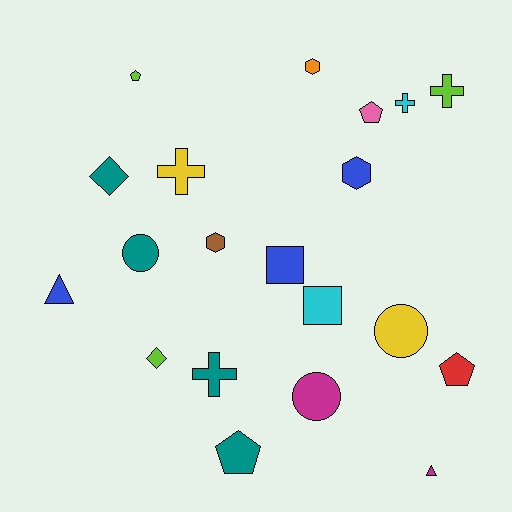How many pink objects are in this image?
There is 1 pink object.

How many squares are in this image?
There are 2 squares.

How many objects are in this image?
There are 20 objects.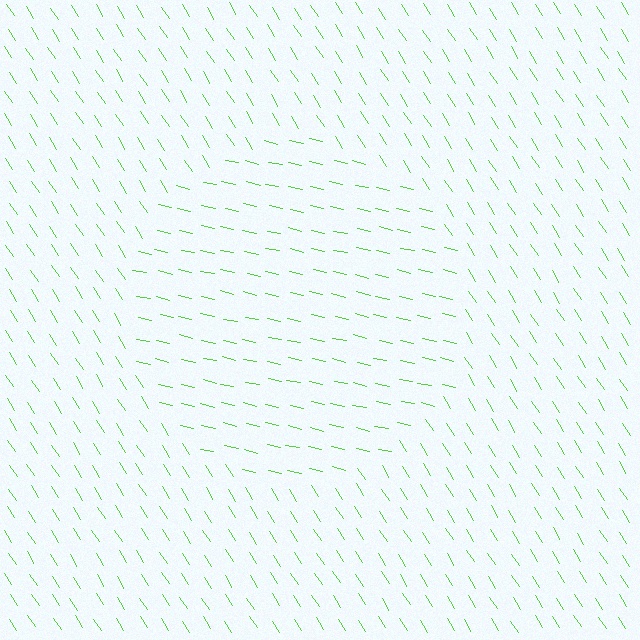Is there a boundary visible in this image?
Yes, there is a texture boundary formed by a change in line orientation.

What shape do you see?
I see a circle.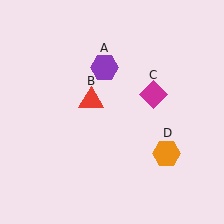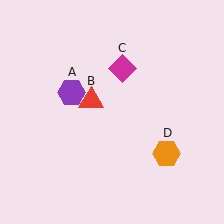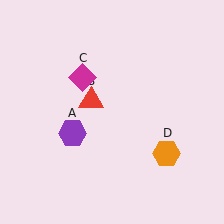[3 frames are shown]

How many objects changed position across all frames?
2 objects changed position: purple hexagon (object A), magenta diamond (object C).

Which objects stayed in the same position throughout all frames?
Red triangle (object B) and orange hexagon (object D) remained stationary.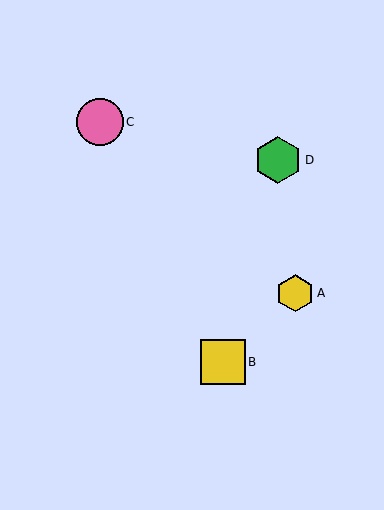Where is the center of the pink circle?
The center of the pink circle is at (100, 122).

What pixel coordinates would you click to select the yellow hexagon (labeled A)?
Click at (295, 293) to select the yellow hexagon A.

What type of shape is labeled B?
Shape B is a yellow square.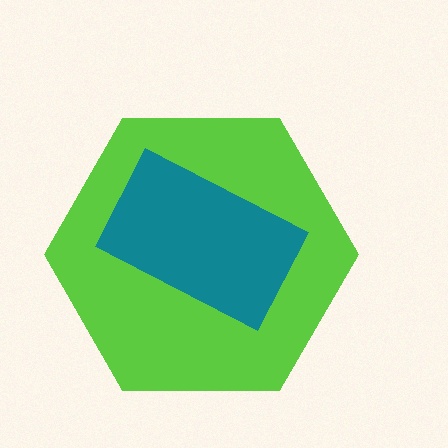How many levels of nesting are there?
2.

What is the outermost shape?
The lime hexagon.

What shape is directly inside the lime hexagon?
The teal rectangle.